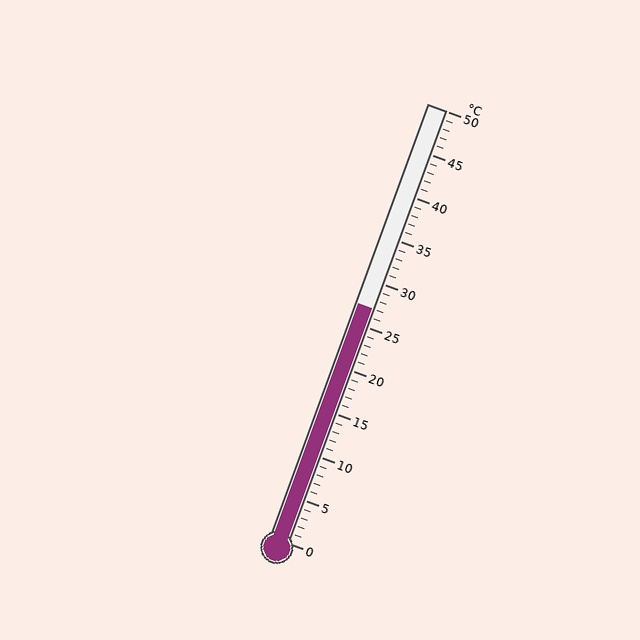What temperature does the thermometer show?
The thermometer shows approximately 27°C.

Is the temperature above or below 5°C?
The temperature is above 5°C.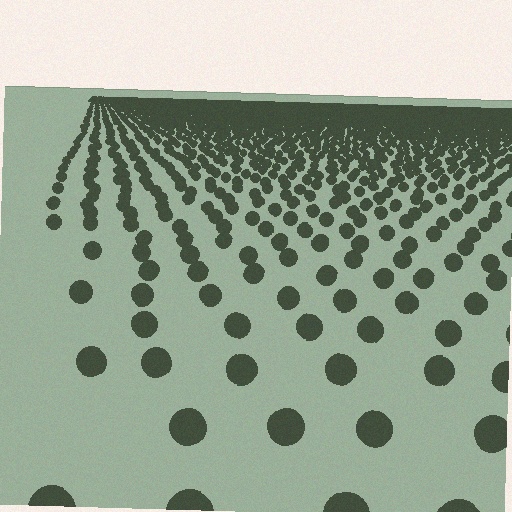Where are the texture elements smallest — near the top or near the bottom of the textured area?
Near the top.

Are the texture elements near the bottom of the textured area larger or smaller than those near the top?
Larger. Near the bottom, elements are closer to the viewer and appear at a bigger on-screen size.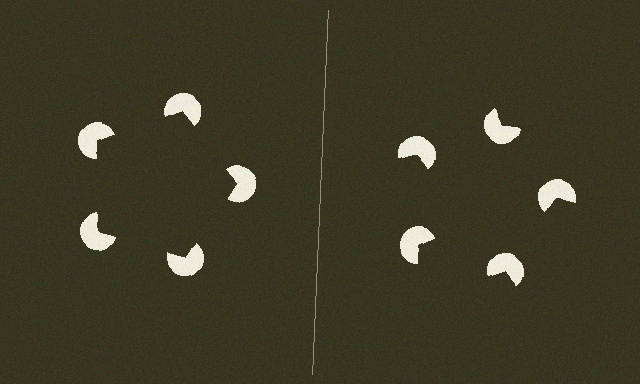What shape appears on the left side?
An illusory pentagon.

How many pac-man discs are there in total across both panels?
10 — 5 on each side.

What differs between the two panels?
The pac-man discs are positioned identically on both sides; only the wedge orientations differ. On the left they align to a pentagon; on the right they are misaligned.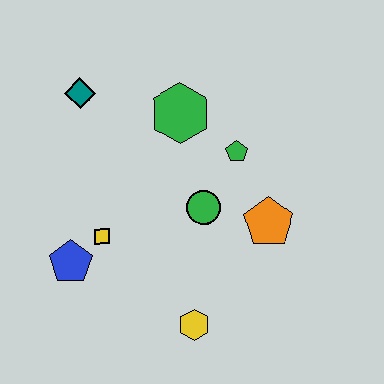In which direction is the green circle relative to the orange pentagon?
The green circle is to the left of the orange pentagon.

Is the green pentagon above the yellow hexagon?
Yes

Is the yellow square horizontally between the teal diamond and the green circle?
Yes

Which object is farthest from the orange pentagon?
The teal diamond is farthest from the orange pentagon.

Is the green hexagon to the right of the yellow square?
Yes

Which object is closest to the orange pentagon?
The green circle is closest to the orange pentagon.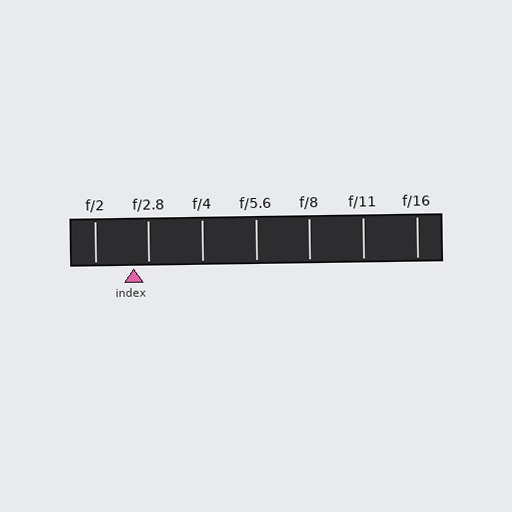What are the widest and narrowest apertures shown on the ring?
The widest aperture shown is f/2 and the narrowest is f/16.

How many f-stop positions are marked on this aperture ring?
There are 7 f-stop positions marked.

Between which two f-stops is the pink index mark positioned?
The index mark is between f/2 and f/2.8.